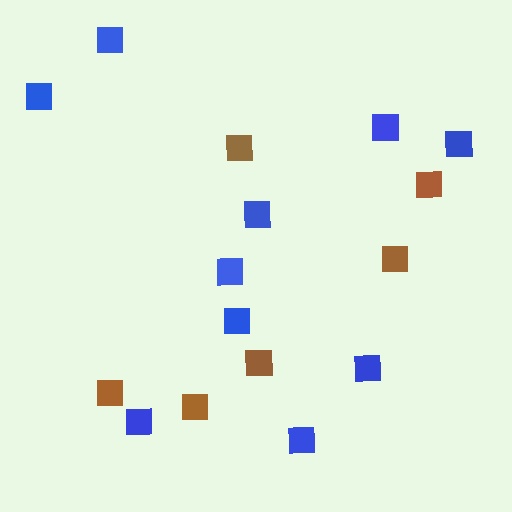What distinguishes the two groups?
There are 2 groups: one group of brown squares (6) and one group of blue squares (10).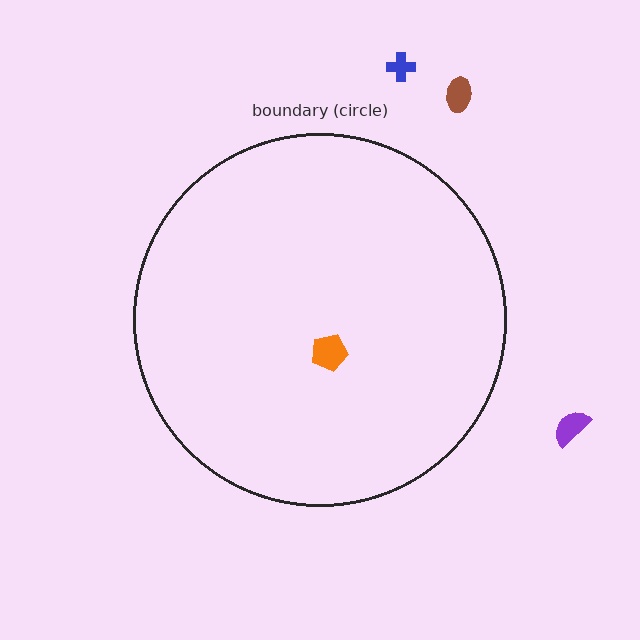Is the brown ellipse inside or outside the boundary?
Outside.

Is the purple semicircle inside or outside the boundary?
Outside.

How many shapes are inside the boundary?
1 inside, 3 outside.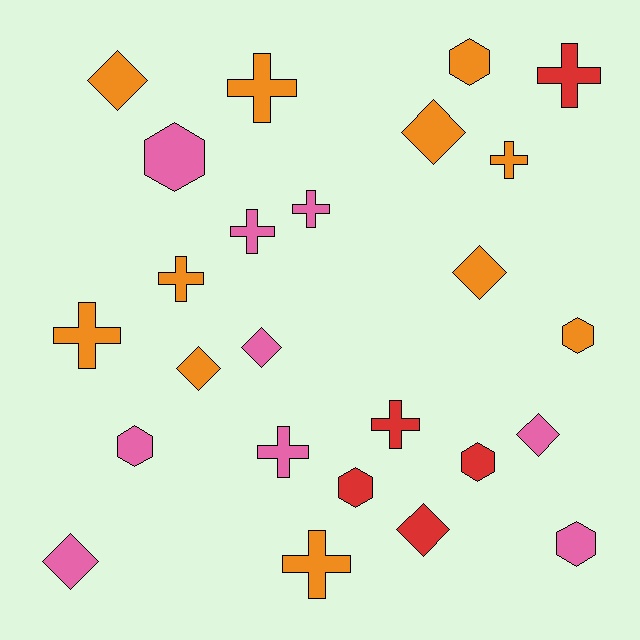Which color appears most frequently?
Orange, with 11 objects.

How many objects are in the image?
There are 25 objects.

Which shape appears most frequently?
Cross, with 10 objects.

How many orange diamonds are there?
There are 4 orange diamonds.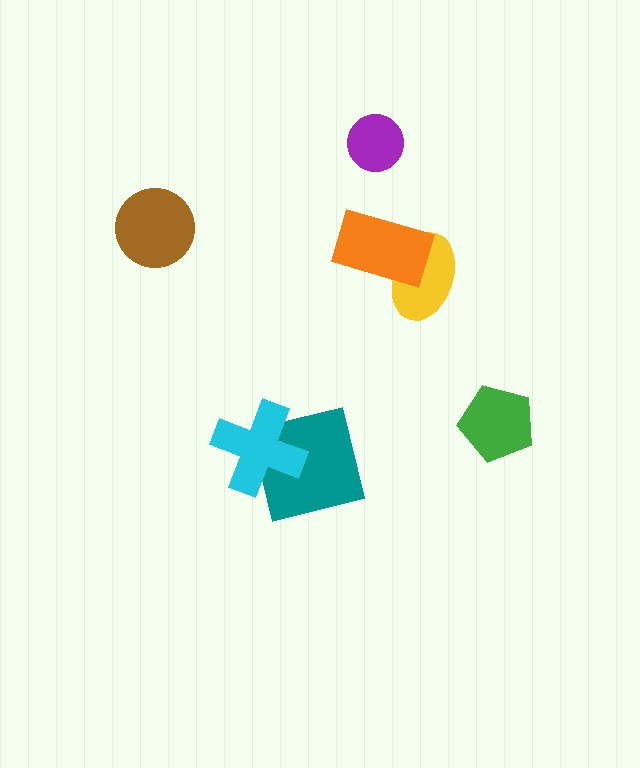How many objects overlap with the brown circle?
0 objects overlap with the brown circle.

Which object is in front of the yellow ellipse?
The orange rectangle is in front of the yellow ellipse.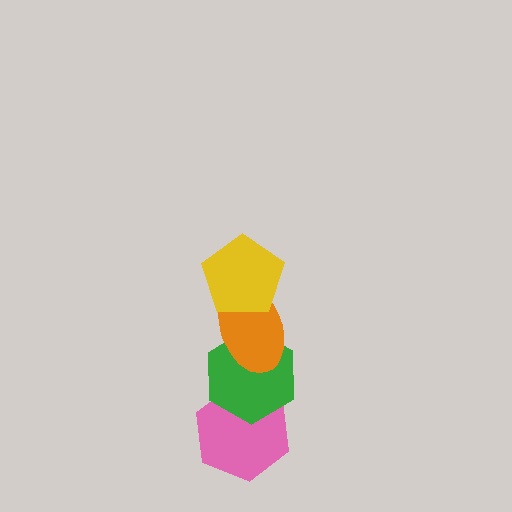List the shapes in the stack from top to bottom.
From top to bottom: the yellow pentagon, the orange ellipse, the green hexagon, the pink hexagon.